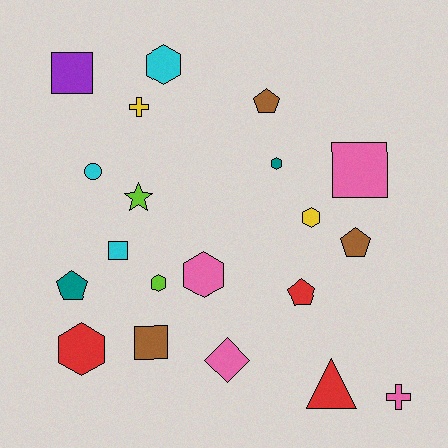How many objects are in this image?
There are 20 objects.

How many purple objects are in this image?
There is 1 purple object.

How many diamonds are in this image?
There is 1 diamond.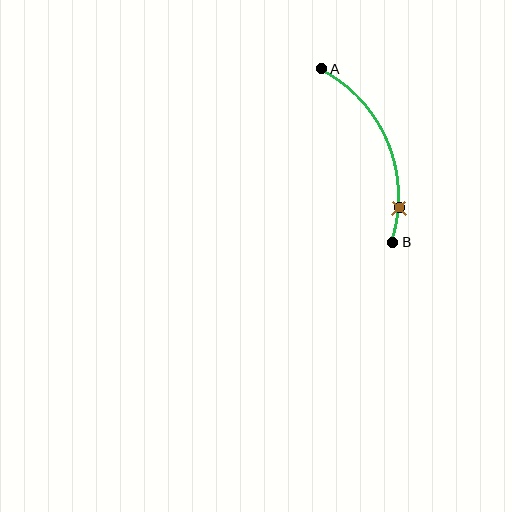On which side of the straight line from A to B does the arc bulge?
The arc bulges to the right of the straight line connecting A and B.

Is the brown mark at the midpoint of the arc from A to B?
No. The brown mark lies on the arc but is closer to endpoint B. The arc midpoint would be at the point on the curve equidistant along the arc from both A and B.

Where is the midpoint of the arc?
The arc midpoint is the point on the curve farthest from the straight line joining A and B. It sits to the right of that line.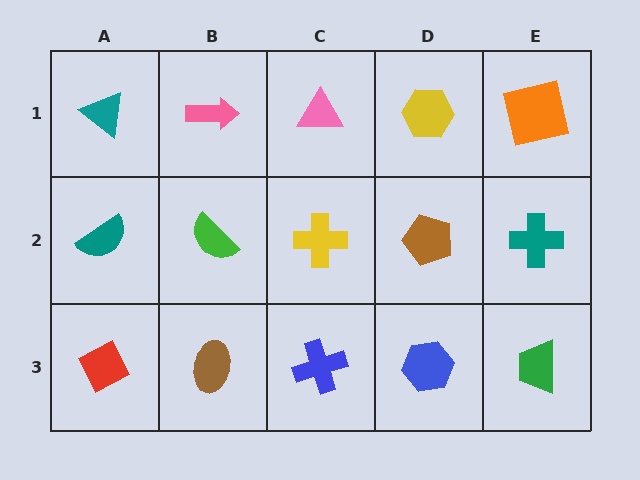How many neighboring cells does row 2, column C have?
4.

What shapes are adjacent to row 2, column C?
A pink triangle (row 1, column C), a blue cross (row 3, column C), a green semicircle (row 2, column B), a brown pentagon (row 2, column D).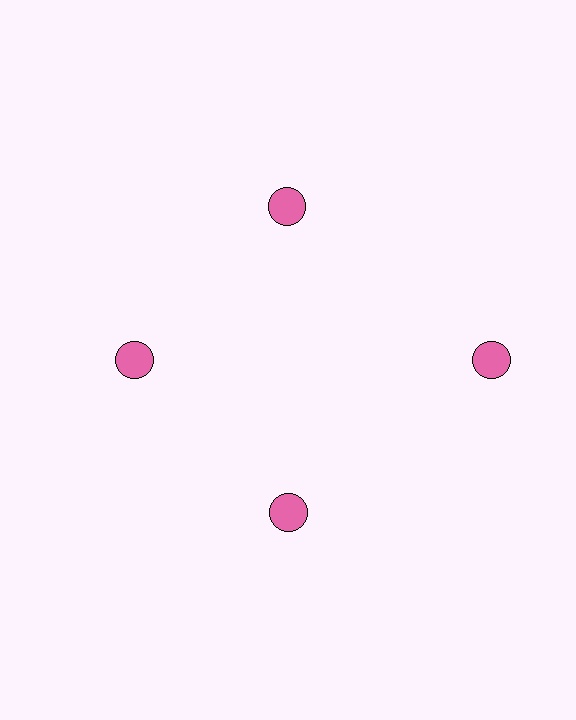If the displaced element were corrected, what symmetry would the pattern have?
It would have 4-fold rotational symmetry — the pattern would map onto itself every 90 degrees.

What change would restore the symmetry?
The symmetry would be restored by moving it inward, back onto the ring so that all 4 circles sit at equal angles and equal distance from the center.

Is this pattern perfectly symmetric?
No. The 4 pink circles are arranged in a ring, but one element near the 3 o'clock position is pushed outward from the center, breaking the 4-fold rotational symmetry.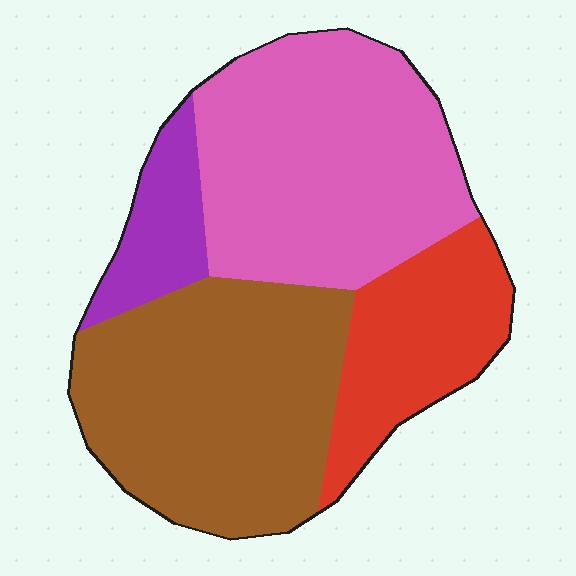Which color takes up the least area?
Purple, at roughly 10%.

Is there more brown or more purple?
Brown.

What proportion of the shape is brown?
Brown covers around 35% of the shape.